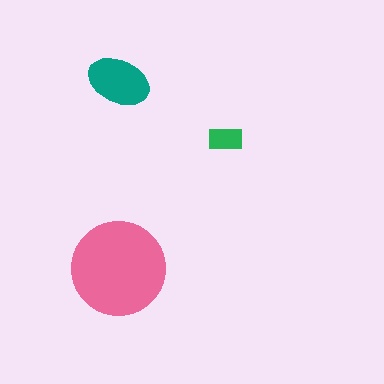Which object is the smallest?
The green rectangle.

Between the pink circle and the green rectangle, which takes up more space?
The pink circle.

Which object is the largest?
The pink circle.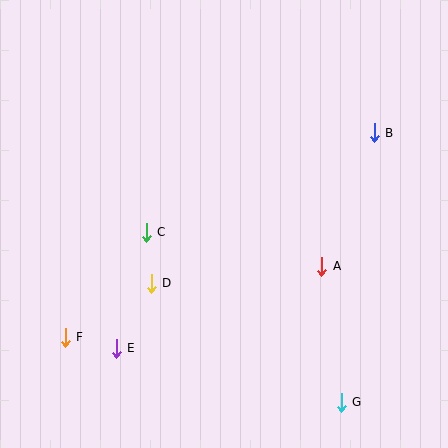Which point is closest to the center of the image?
Point C at (146, 232) is closest to the center.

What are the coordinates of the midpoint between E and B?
The midpoint between E and B is at (245, 241).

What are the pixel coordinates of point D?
Point D is at (151, 283).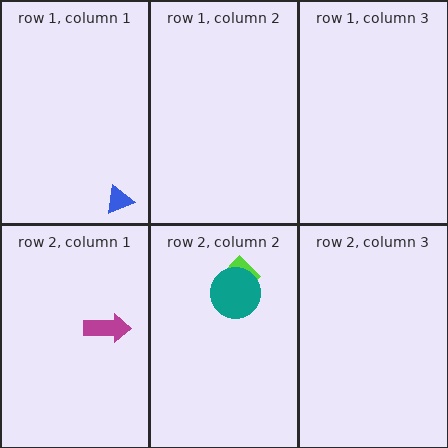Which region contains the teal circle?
The row 2, column 2 region.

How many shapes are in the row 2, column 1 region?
1.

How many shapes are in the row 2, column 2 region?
2.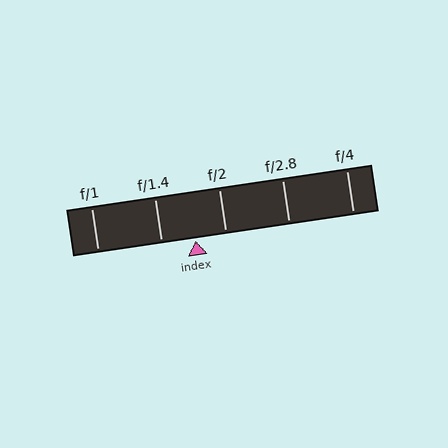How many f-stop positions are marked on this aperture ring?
There are 5 f-stop positions marked.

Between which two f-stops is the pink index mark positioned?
The index mark is between f/1.4 and f/2.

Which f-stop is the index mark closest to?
The index mark is closest to f/2.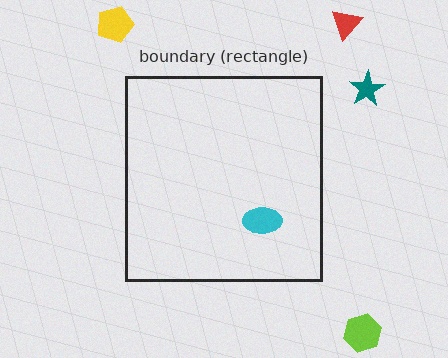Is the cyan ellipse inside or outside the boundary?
Inside.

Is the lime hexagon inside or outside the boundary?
Outside.